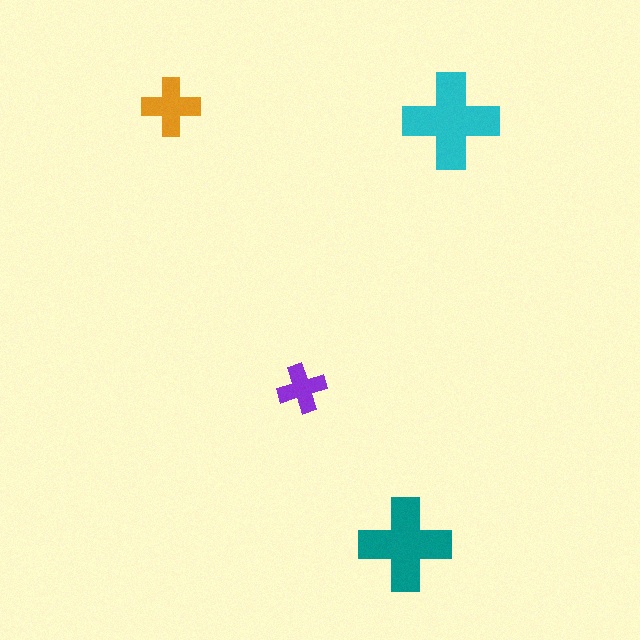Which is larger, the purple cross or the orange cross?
The orange one.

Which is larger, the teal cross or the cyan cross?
The cyan one.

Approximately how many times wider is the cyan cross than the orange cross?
About 1.5 times wider.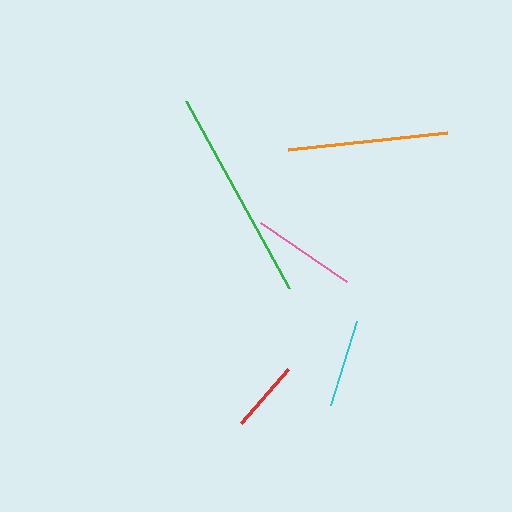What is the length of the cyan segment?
The cyan segment is approximately 88 pixels long.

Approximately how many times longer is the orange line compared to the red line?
The orange line is approximately 2.2 times the length of the red line.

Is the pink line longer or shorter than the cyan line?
The pink line is longer than the cyan line.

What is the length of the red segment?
The red segment is approximately 73 pixels long.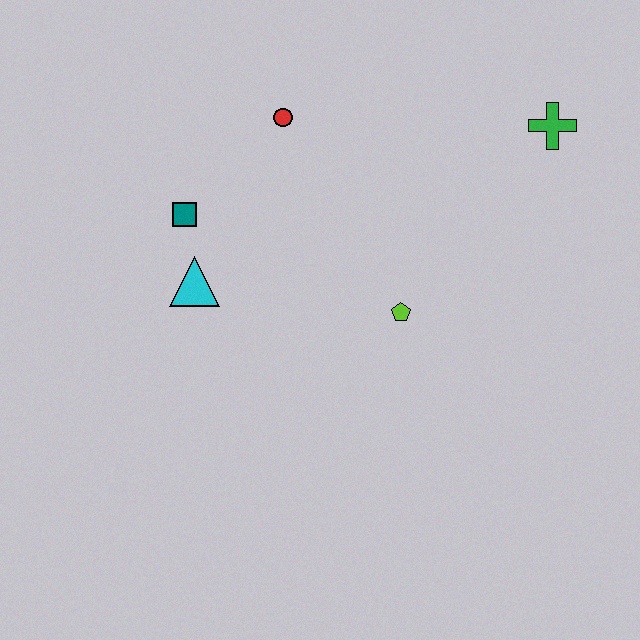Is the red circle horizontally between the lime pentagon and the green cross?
No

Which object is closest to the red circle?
The teal square is closest to the red circle.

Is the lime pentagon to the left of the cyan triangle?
No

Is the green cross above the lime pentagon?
Yes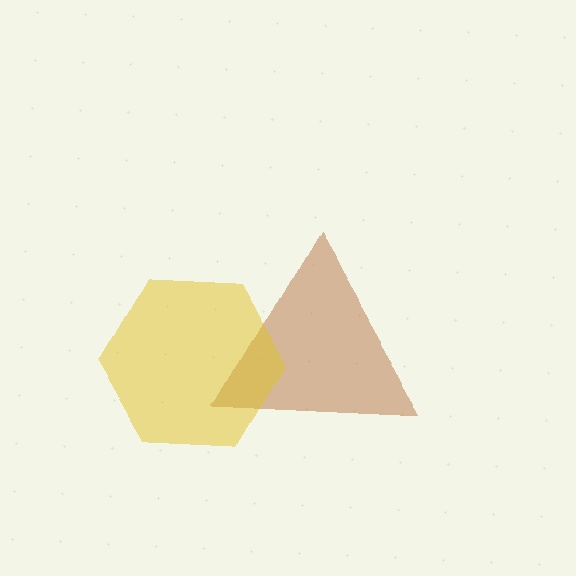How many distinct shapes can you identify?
There are 2 distinct shapes: a brown triangle, a yellow hexagon.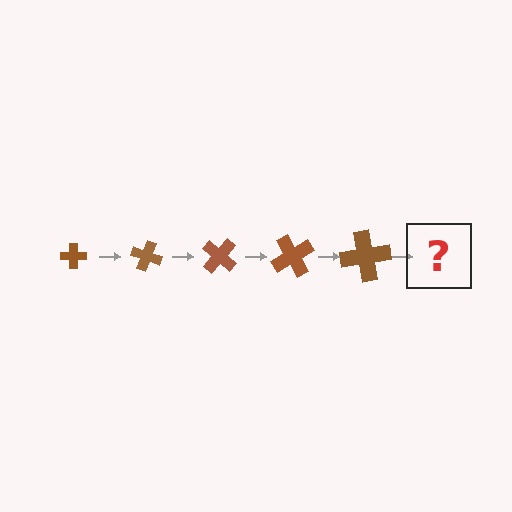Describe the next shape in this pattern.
It should be a cross, larger than the previous one and rotated 100 degrees from the start.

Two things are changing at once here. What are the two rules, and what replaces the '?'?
The two rules are that the cross grows larger each step and it rotates 20 degrees each step. The '?' should be a cross, larger than the previous one and rotated 100 degrees from the start.